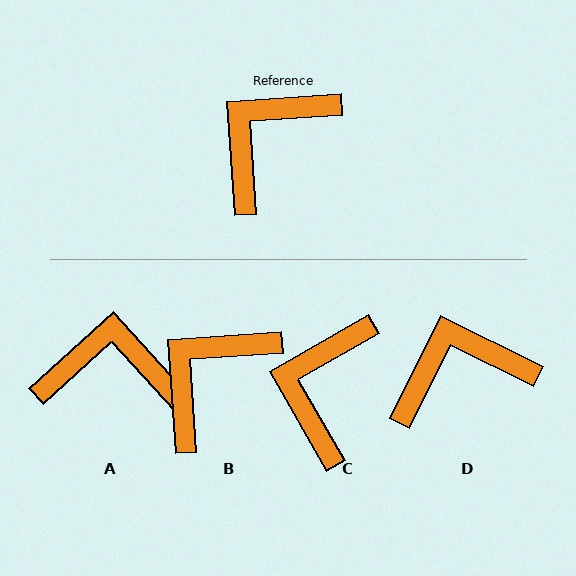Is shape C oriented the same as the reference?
No, it is off by about 26 degrees.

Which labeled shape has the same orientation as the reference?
B.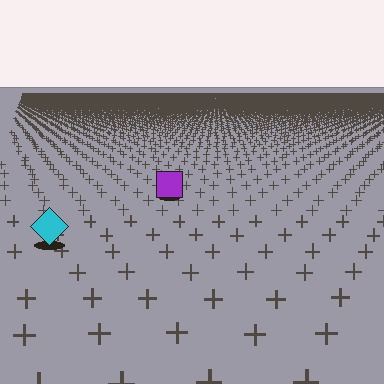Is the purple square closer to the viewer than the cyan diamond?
No. The cyan diamond is closer — you can tell from the texture gradient: the ground texture is coarser near it.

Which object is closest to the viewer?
The cyan diamond is closest. The texture marks near it are larger and more spread out.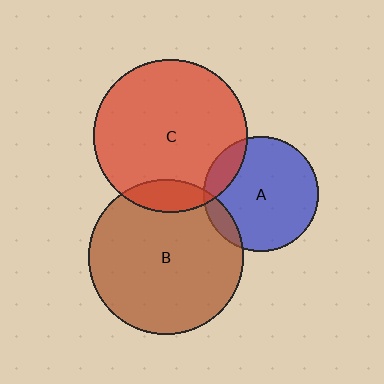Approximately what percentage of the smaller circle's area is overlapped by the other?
Approximately 10%.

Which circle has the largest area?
Circle B (brown).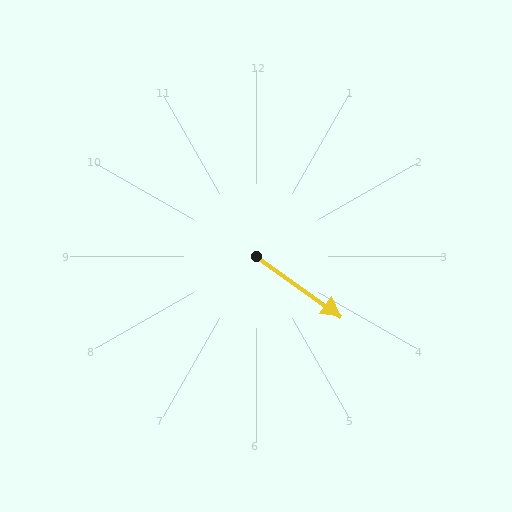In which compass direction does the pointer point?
Southeast.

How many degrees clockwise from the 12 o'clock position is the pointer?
Approximately 125 degrees.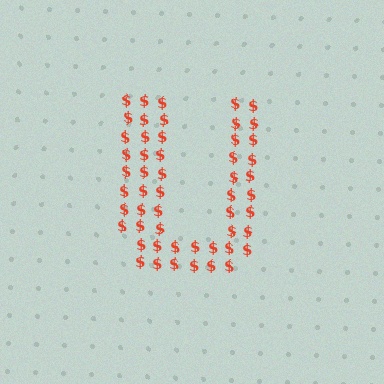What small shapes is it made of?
It is made of small dollar signs.